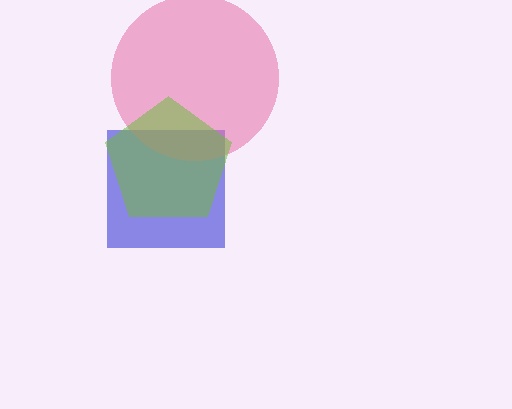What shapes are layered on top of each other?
The layered shapes are: a blue square, a pink circle, a lime pentagon.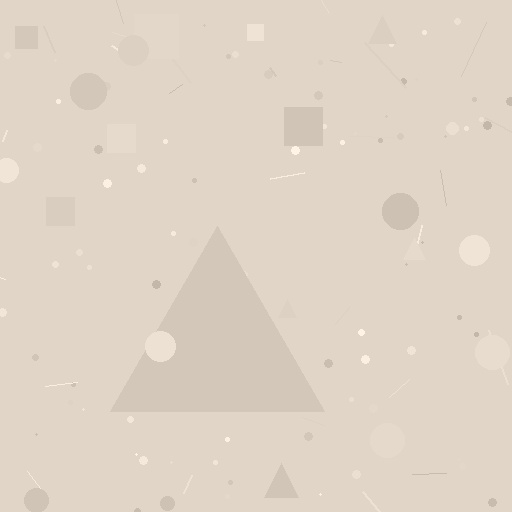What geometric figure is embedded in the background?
A triangle is embedded in the background.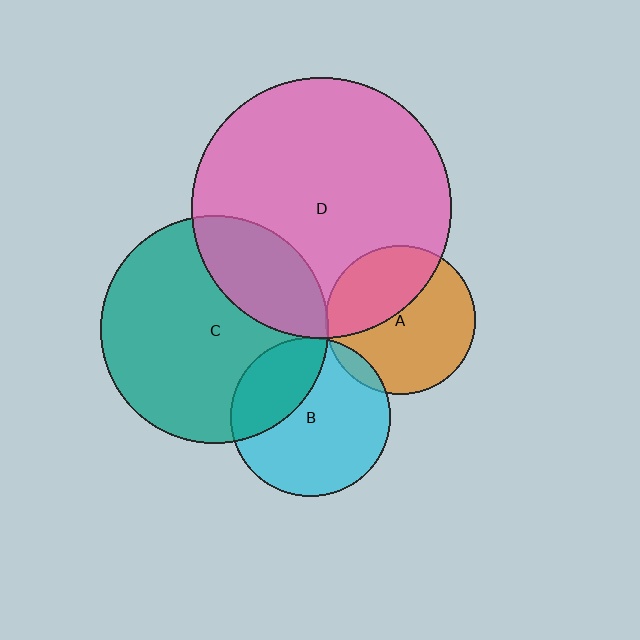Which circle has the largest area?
Circle D (pink).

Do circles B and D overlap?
Yes.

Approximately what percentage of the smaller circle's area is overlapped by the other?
Approximately 5%.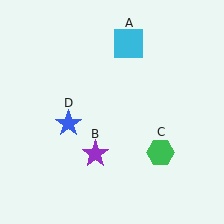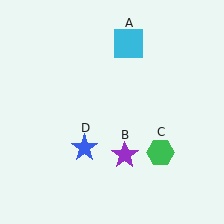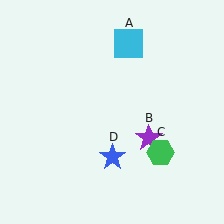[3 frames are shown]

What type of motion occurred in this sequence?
The purple star (object B), blue star (object D) rotated counterclockwise around the center of the scene.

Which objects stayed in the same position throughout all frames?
Cyan square (object A) and green hexagon (object C) remained stationary.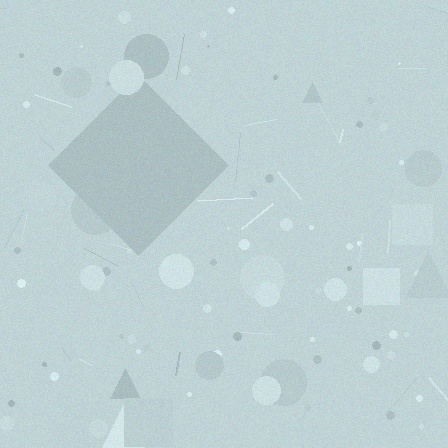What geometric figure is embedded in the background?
A diamond is embedded in the background.